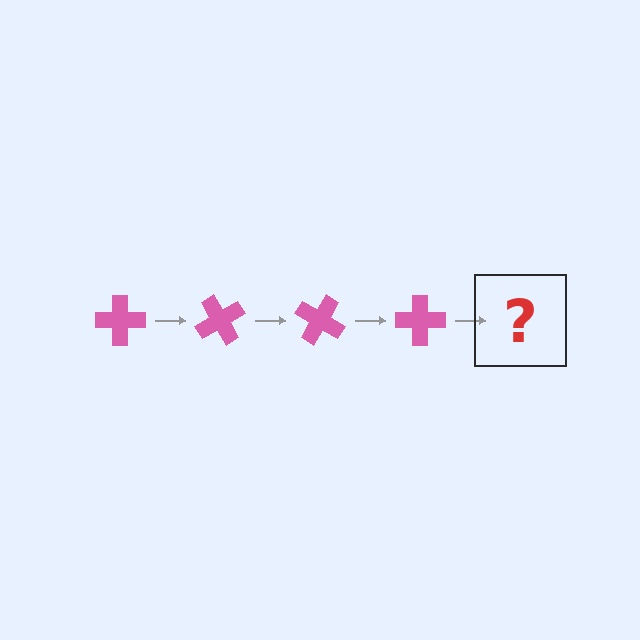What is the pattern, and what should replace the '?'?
The pattern is that the cross rotates 60 degrees each step. The '?' should be a pink cross rotated 240 degrees.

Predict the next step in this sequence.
The next step is a pink cross rotated 240 degrees.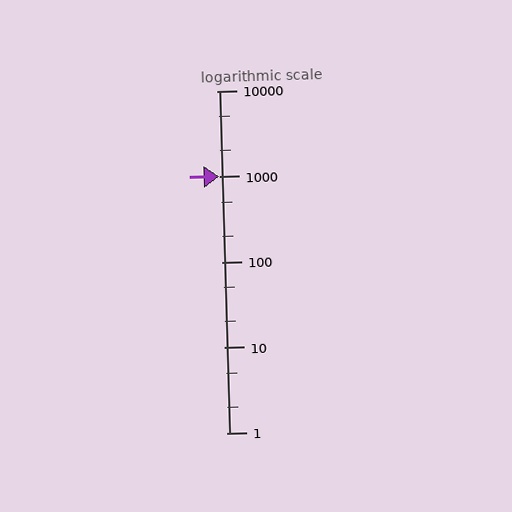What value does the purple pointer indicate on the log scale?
The pointer indicates approximately 1000.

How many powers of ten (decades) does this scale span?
The scale spans 4 decades, from 1 to 10000.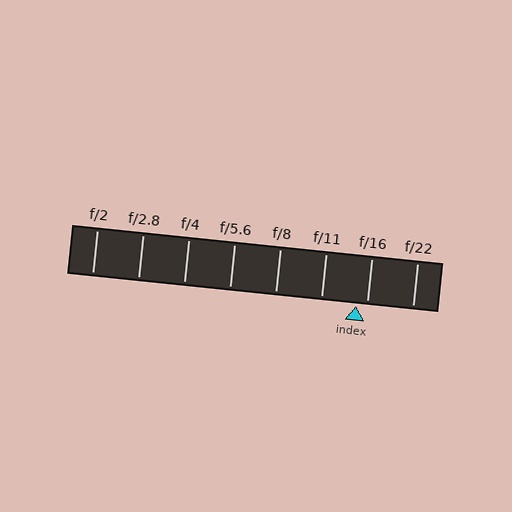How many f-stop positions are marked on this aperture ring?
There are 8 f-stop positions marked.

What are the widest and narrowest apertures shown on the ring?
The widest aperture shown is f/2 and the narrowest is f/22.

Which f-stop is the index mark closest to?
The index mark is closest to f/16.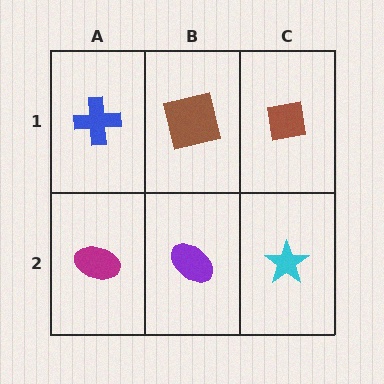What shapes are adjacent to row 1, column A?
A magenta ellipse (row 2, column A), a brown square (row 1, column B).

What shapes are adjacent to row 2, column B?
A brown square (row 1, column B), a magenta ellipse (row 2, column A), a cyan star (row 2, column C).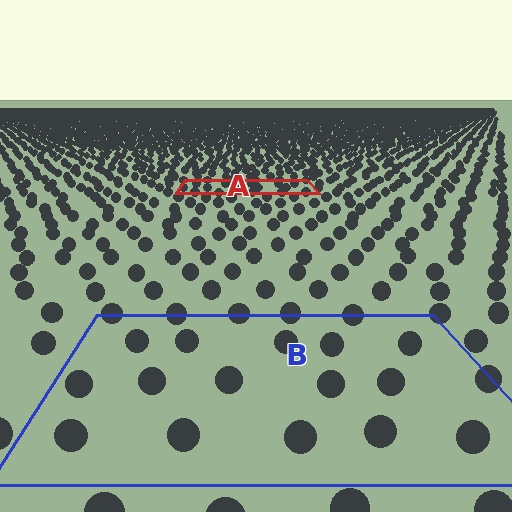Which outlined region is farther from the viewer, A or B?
Region A is farther from the viewer — the texture elements inside it appear smaller and more densely packed.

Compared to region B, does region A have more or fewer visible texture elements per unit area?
Region A has more texture elements per unit area — they are packed more densely because it is farther away.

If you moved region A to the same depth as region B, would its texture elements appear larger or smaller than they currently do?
They would appear larger. At a closer depth, the same texture elements are projected at a bigger on-screen size.